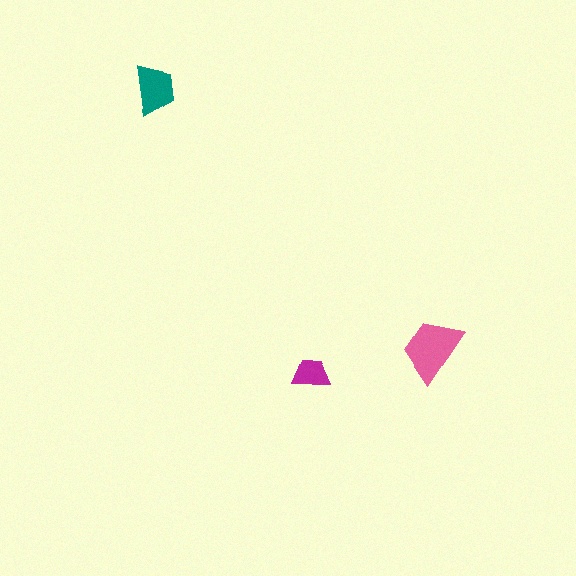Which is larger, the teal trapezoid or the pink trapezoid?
The pink one.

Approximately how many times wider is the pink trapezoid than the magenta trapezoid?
About 1.5 times wider.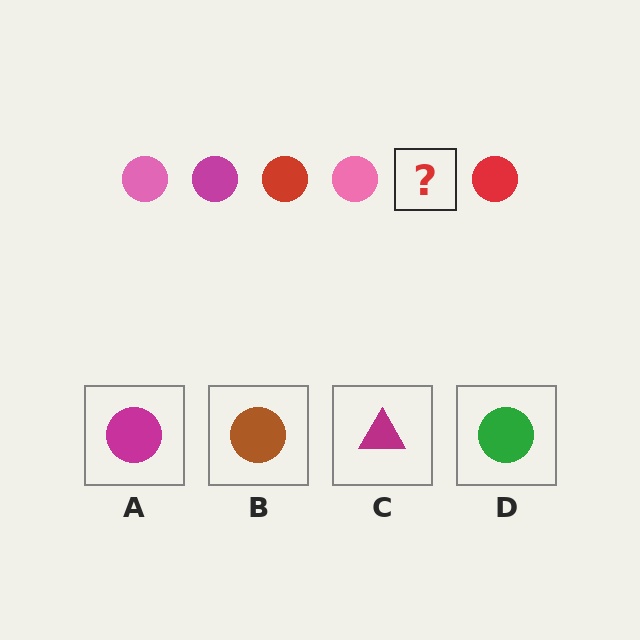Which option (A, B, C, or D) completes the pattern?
A.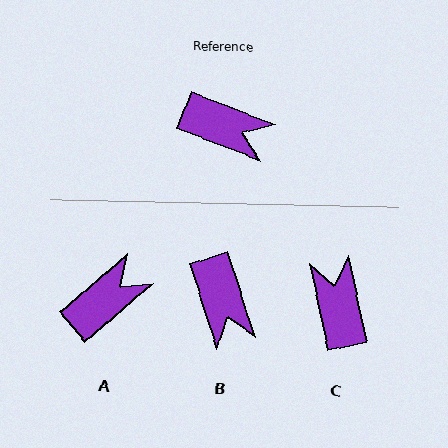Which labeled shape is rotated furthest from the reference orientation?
C, about 124 degrees away.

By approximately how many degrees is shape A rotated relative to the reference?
Approximately 62 degrees counter-clockwise.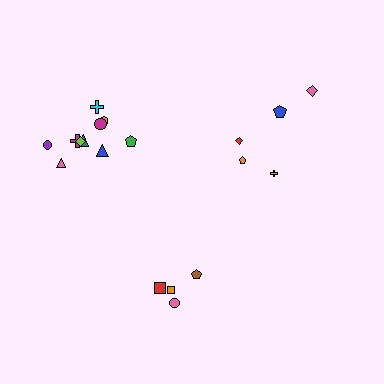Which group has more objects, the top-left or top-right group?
The top-left group.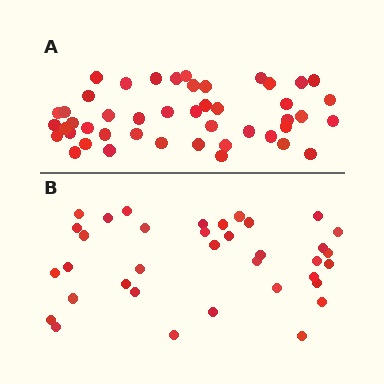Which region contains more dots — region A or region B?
Region A (the top region) has more dots.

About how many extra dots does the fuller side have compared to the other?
Region A has roughly 10 or so more dots than region B.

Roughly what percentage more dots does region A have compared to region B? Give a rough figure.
About 30% more.